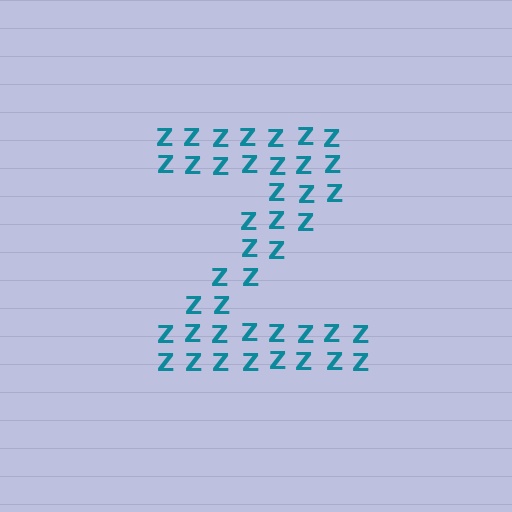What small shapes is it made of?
It is made of small letter Z's.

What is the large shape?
The large shape is the letter Z.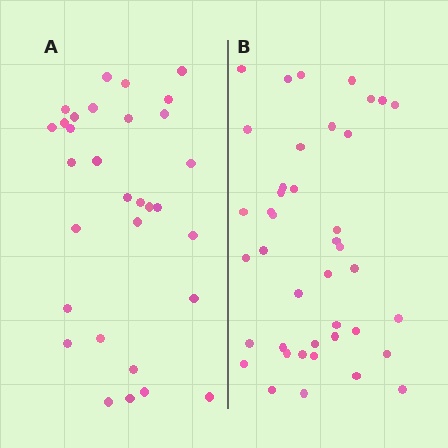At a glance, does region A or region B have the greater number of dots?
Region B (the right region) has more dots.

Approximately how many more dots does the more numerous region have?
Region B has roughly 10 or so more dots than region A.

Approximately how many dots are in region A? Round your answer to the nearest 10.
About 30 dots. (The exact count is 31, which rounds to 30.)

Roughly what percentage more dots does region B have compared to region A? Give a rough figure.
About 30% more.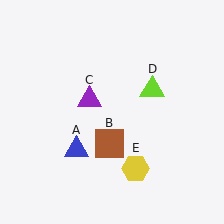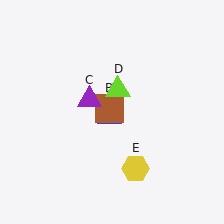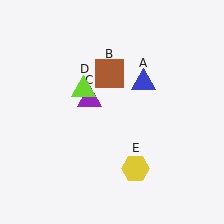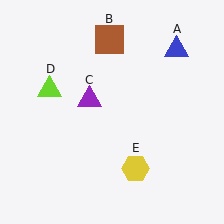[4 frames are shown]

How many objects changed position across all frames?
3 objects changed position: blue triangle (object A), brown square (object B), lime triangle (object D).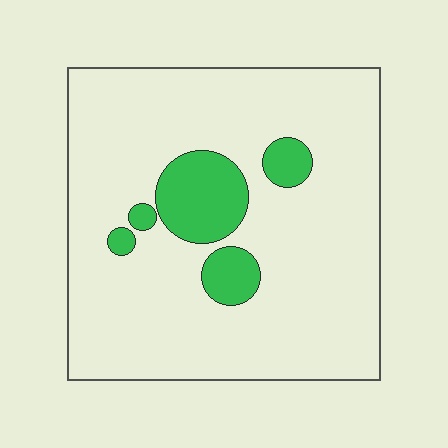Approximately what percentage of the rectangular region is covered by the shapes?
Approximately 15%.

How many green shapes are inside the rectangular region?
5.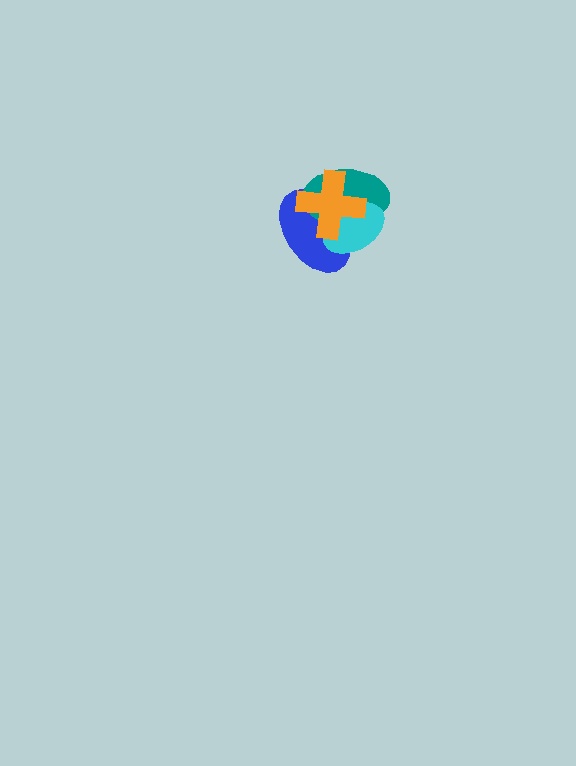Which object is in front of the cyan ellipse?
The orange cross is in front of the cyan ellipse.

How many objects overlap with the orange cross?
3 objects overlap with the orange cross.